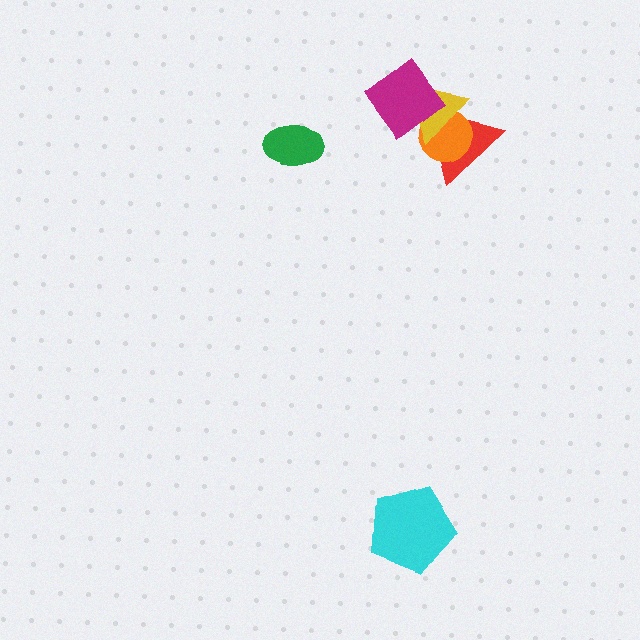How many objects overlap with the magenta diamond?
1 object overlaps with the magenta diamond.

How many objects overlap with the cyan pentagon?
0 objects overlap with the cyan pentagon.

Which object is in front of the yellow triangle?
The magenta diamond is in front of the yellow triangle.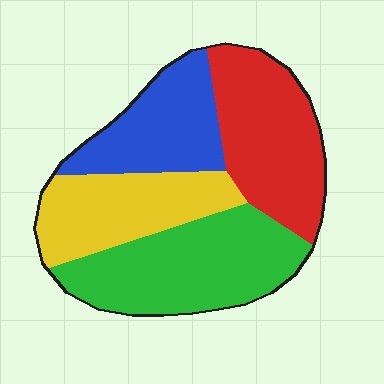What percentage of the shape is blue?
Blue takes up about one fifth (1/5) of the shape.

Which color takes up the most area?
Green, at roughly 30%.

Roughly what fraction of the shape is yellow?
Yellow takes up about one fifth (1/5) of the shape.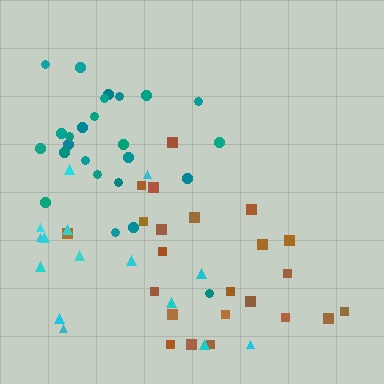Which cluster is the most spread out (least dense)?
Cyan.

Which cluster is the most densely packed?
Teal.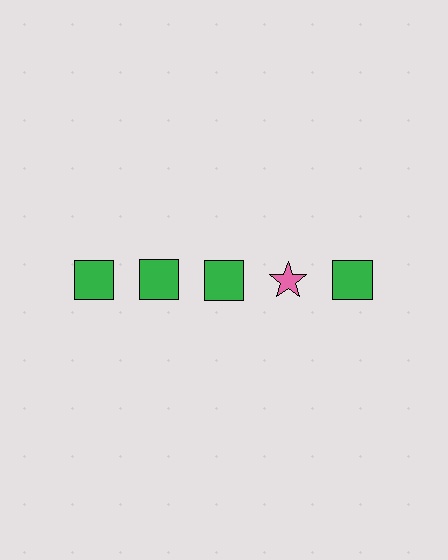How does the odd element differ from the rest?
It differs in both color (pink instead of green) and shape (star instead of square).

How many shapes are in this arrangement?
There are 5 shapes arranged in a grid pattern.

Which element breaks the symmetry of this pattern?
The pink star in the top row, second from right column breaks the symmetry. All other shapes are green squares.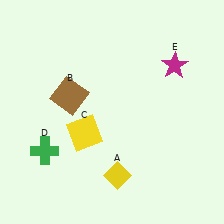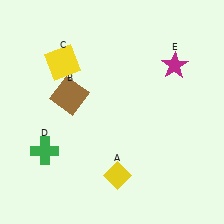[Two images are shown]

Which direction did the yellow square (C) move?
The yellow square (C) moved up.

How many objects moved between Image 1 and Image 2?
1 object moved between the two images.